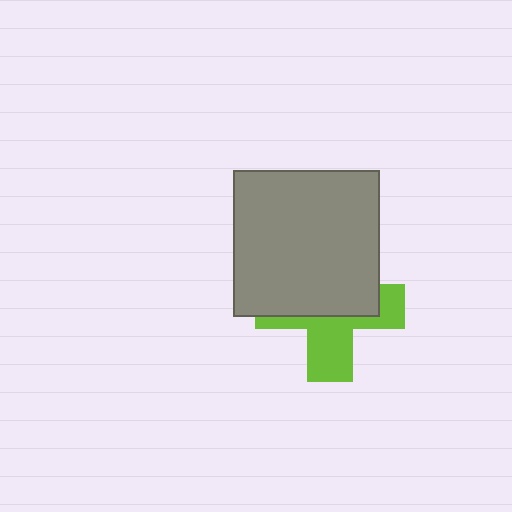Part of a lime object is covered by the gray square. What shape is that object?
It is a cross.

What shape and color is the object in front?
The object in front is a gray square.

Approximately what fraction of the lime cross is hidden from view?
Roughly 57% of the lime cross is hidden behind the gray square.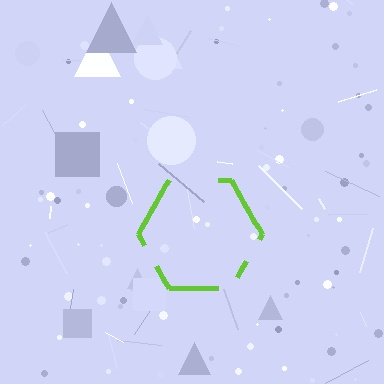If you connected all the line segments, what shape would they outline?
They would outline a hexagon.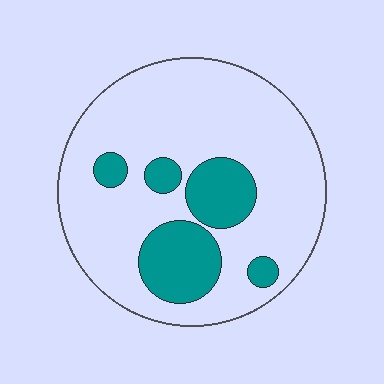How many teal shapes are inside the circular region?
5.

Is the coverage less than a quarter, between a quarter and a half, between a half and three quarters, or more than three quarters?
Less than a quarter.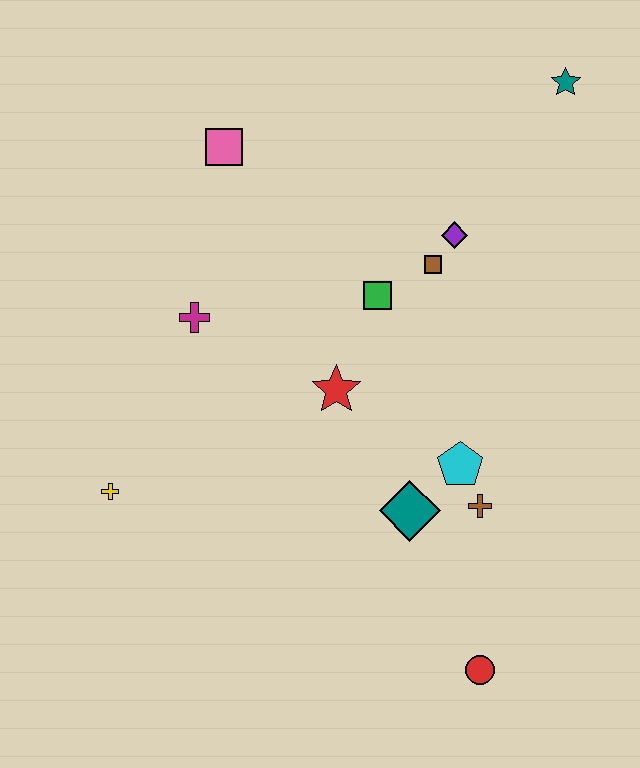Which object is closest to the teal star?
The purple diamond is closest to the teal star.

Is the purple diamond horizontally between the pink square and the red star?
No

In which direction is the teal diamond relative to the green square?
The teal diamond is below the green square.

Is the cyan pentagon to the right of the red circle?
No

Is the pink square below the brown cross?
No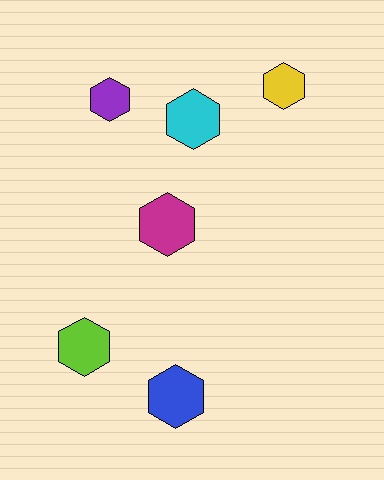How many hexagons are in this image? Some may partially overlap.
There are 6 hexagons.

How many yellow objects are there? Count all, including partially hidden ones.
There is 1 yellow object.